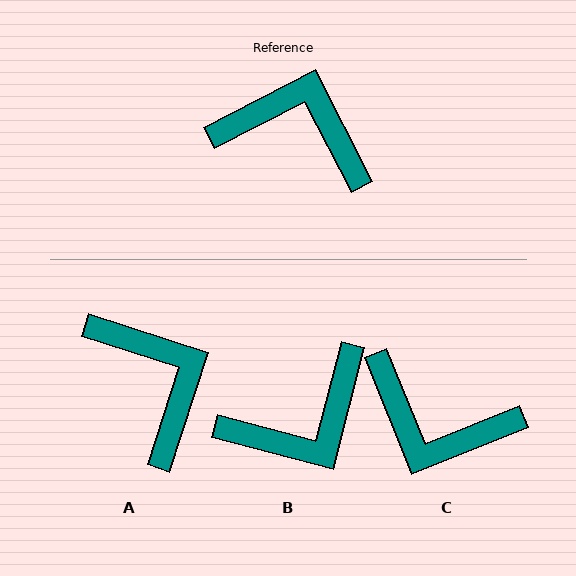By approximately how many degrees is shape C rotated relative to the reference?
Approximately 175 degrees counter-clockwise.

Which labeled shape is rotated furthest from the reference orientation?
C, about 175 degrees away.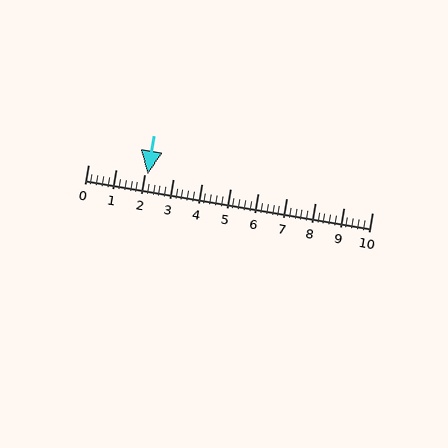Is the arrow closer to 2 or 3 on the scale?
The arrow is closer to 2.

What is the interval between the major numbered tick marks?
The major tick marks are spaced 1 units apart.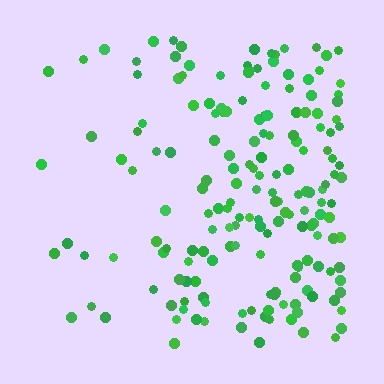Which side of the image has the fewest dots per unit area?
The left.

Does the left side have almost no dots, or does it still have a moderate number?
Still a moderate number, just noticeably fewer than the right.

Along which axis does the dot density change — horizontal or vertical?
Horizontal.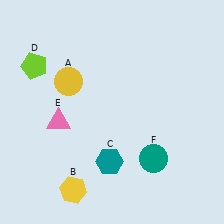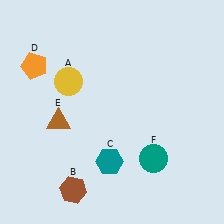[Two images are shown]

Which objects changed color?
B changed from yellow to brown. D changed from lime to orange. E changed from pink to brown.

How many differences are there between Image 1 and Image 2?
There are 3 differences between the two images.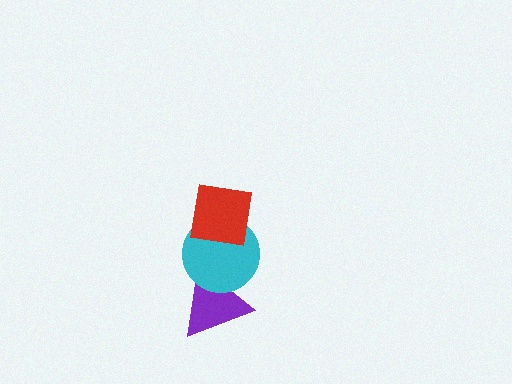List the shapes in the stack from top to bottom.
From top to bottom: the red square, the cyan circle, the purple triangle.